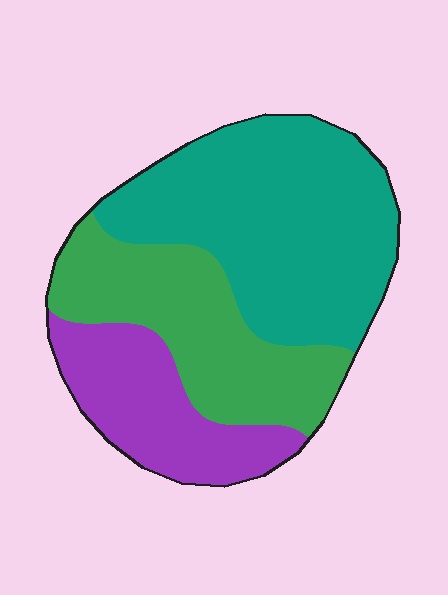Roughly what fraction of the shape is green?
Green covers 31% of the shape.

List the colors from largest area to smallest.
From largest to smallest: teal, green, purple.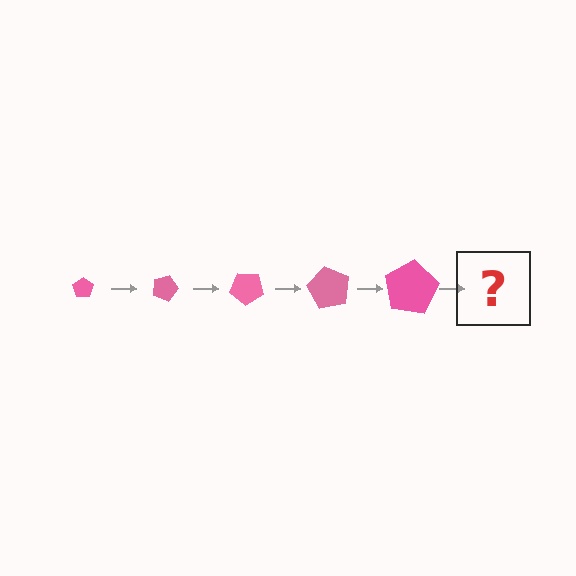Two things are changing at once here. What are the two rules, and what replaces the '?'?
The two rules are that the pentagon grows larger each step and it rotates 20 degrees each step. The '?' should be a pentagon, larger than the previous one and rotated 100 degrees from the start.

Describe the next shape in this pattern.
It should be a pentagon, larger than the previous one and rotated 100 degrees from the start.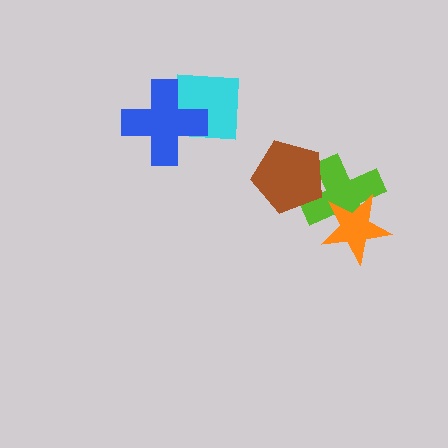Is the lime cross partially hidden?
Yes, it is partially covered by another shape.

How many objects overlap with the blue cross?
1 object overlaps with the blue cross.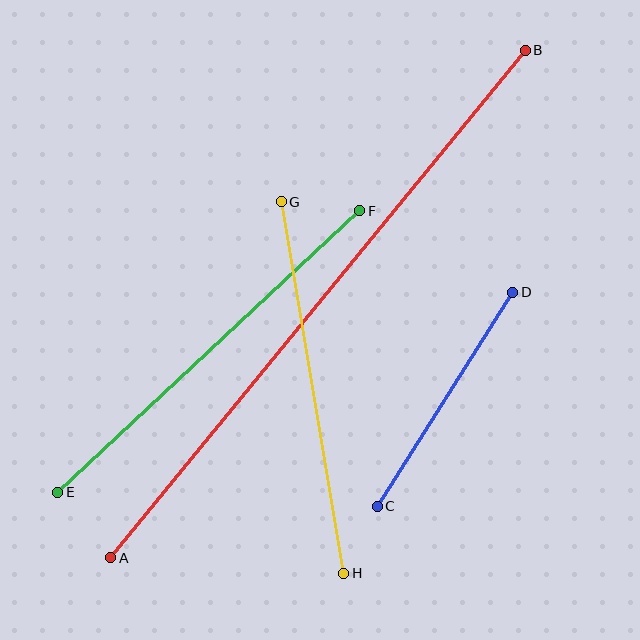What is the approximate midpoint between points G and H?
The midpoint is at approximately (312, 387) pixels.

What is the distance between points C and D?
The distance is approximately 253 pixels.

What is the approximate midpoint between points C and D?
The midpoint is at approximately (445, 399) pixels.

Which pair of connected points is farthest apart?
Points A and B are farthest apart.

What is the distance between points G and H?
The distance is approximately 377 pixels.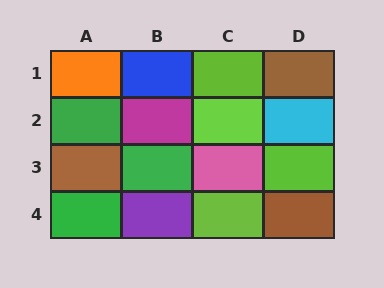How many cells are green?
3 cells are green.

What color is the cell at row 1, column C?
Lime.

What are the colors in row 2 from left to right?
Green, magenta, lime, cyan.